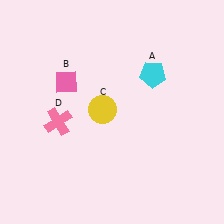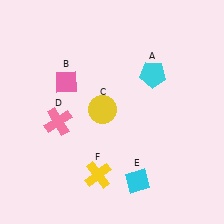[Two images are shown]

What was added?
A cyan diamond (E), a yellow cross (F) were added in Image 2.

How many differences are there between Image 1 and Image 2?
There are 2 differences between the two images.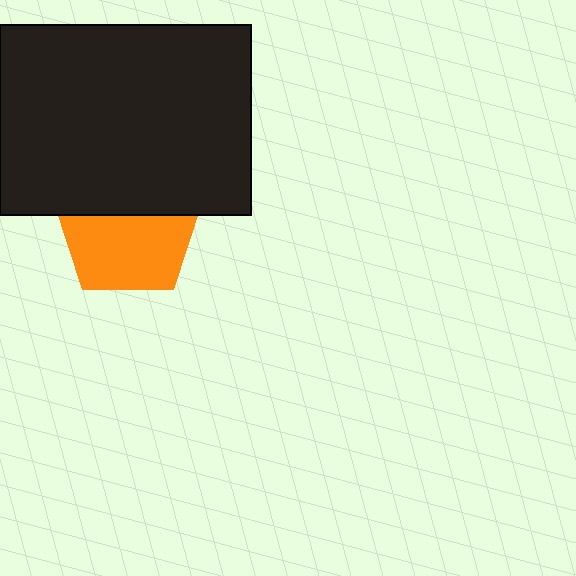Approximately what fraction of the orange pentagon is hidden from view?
Roughly 40% of the orange pentagon is hidden behind the black rectangle.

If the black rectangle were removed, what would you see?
You would see the complete orange pentagon.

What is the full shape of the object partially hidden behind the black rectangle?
The partially hidden object is an orange pentagon.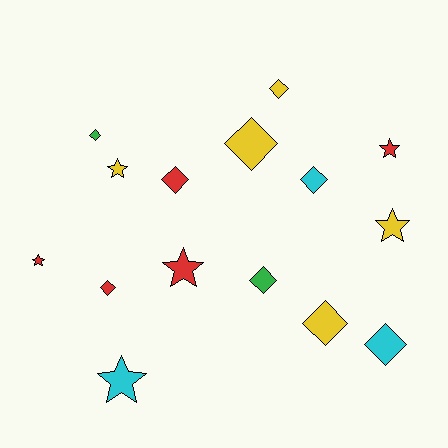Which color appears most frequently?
Red, with 5 objects.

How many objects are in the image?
There are 15 objects.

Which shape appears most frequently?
Diamond, with 9 objects.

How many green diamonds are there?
There are 2 green diamonds.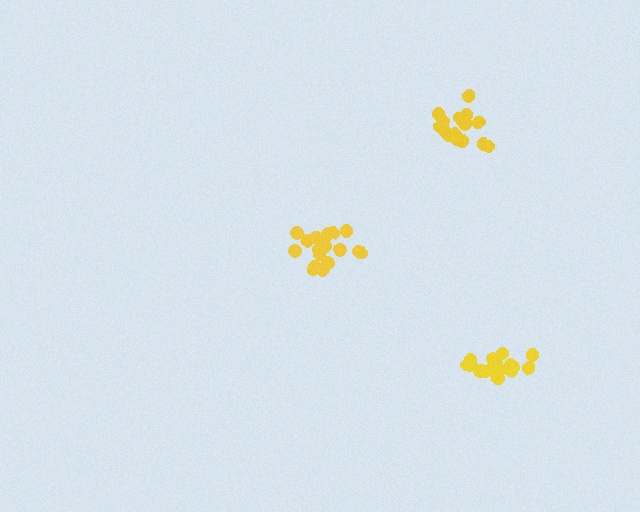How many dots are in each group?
Group 1: 16 dots, Group 2: 17 dots, Group 3: 19 dots (52 total).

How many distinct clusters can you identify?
There are 3 distinct clusters.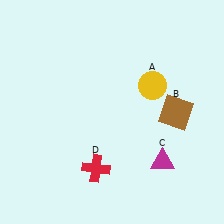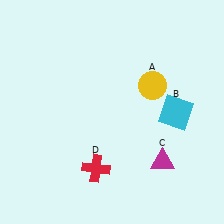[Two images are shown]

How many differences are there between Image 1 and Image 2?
There is 1 difference between the two images.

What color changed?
The square (B) changed from brown in Image 1 to cyan in Image 2.